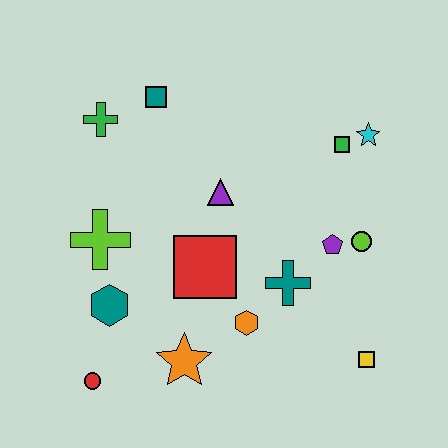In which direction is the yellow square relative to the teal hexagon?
The yellow square is to the right of the teal hexagon.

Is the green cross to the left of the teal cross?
Yes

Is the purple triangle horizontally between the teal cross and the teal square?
Yes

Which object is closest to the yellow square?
The teal cross is closest to the yellow square.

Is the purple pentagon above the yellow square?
Yes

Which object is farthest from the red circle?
The cyan star is farthest from the red circle.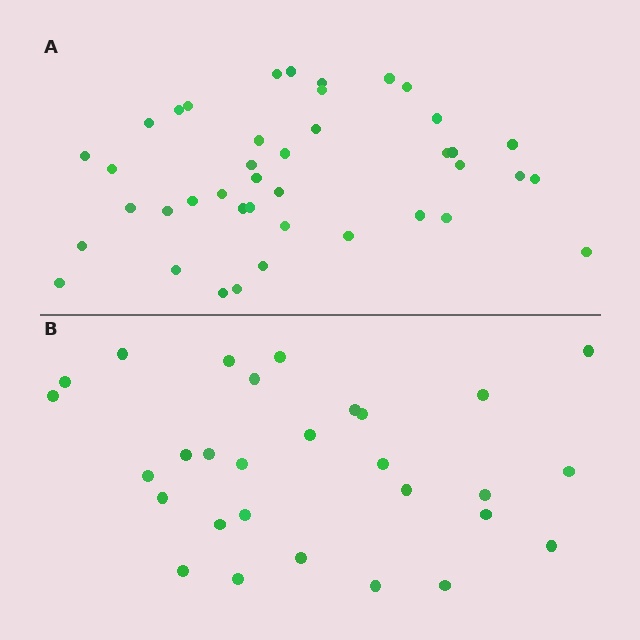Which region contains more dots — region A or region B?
Region A (the top region) has more dots.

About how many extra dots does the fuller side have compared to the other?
Region A has roughly 12 or so more dots than region B.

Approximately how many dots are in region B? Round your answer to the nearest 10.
About 30 dots. (The exact count is 29, which rounds to 30.)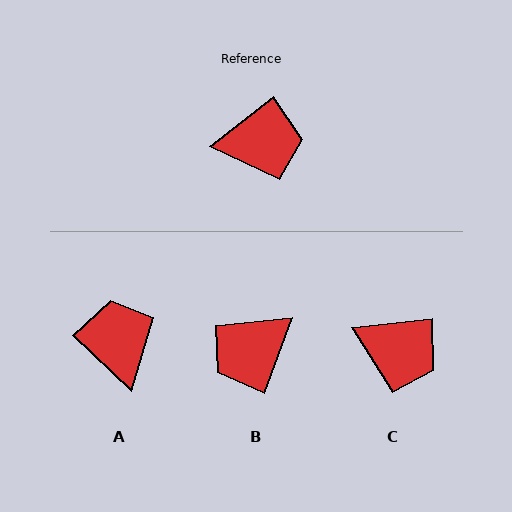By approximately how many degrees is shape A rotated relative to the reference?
Approximately 98 degrees counter-clockwise.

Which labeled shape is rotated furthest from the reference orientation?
B, about 148 degrees away.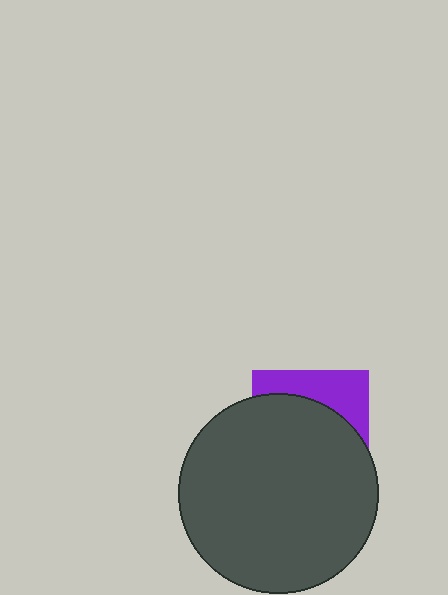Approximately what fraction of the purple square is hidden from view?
Roughly 69% of the purple square is hidden behind the dark gray circle.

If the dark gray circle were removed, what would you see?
You would see the complete purple square.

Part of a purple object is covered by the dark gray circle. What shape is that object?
It is a square.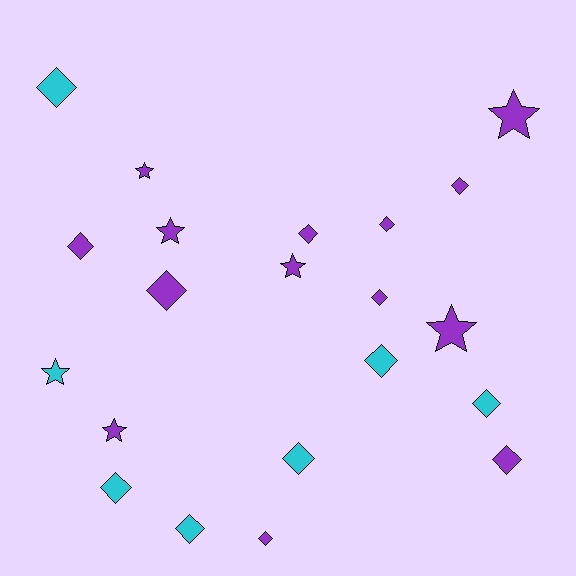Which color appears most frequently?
Purple, with 14 objects.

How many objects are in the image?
There are 21 objects.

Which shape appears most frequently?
Diamond, with 14 objects.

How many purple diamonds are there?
There are 8 purple diamonds.